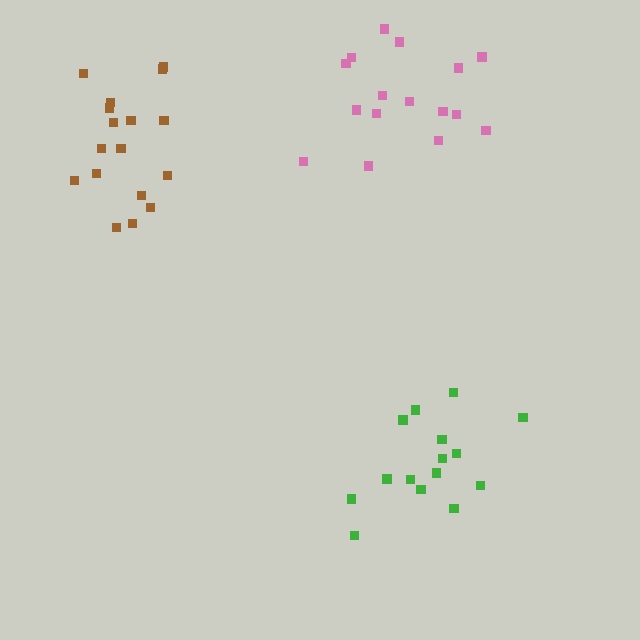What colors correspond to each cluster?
The clusters are colored: pink, green, brown.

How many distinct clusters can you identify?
There are 3 distinct clusters.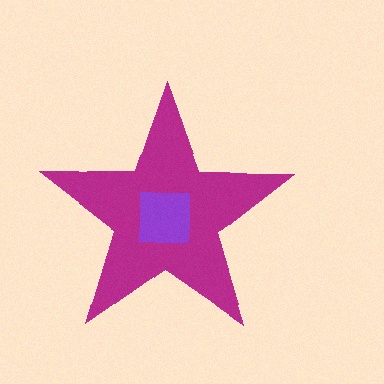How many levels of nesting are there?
2.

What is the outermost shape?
The magenta star.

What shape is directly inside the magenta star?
The purple square.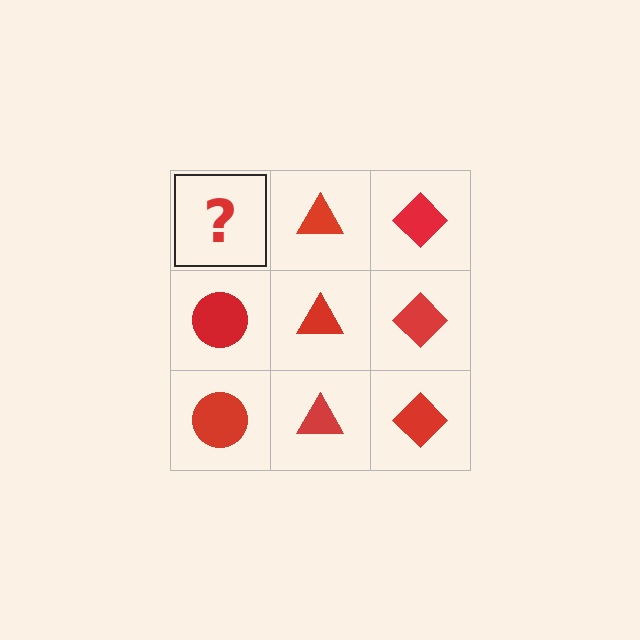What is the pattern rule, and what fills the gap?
The rule is that each column has a consistent shape. The gap should be filled with a red circle.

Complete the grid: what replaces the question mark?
The question mark should be replaced with a red circle.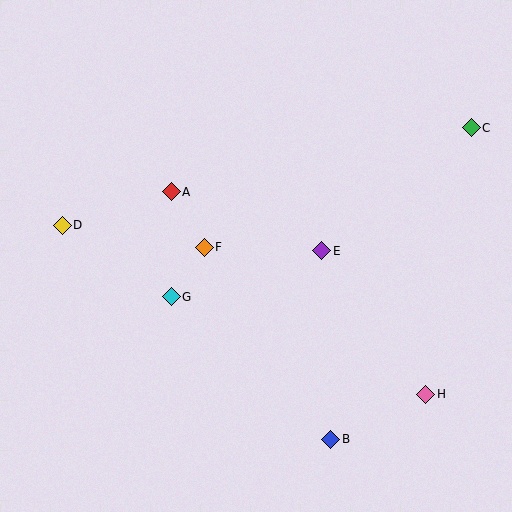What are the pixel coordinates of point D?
Point D is at (62, 225).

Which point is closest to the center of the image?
Point F at (204, 247) is closest to the center.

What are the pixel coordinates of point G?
Point G is at (171, 297).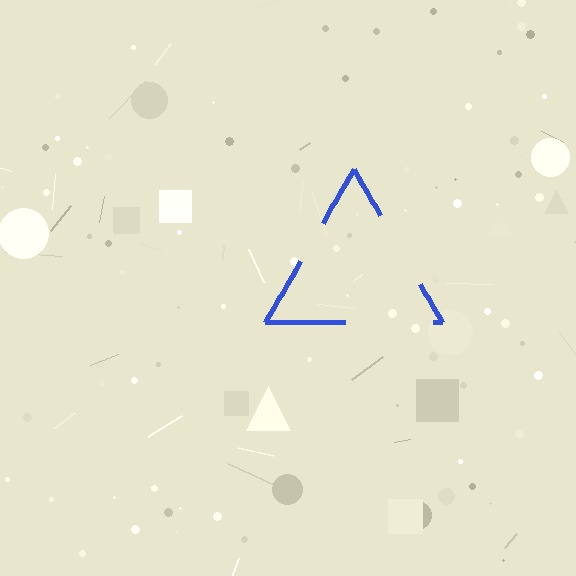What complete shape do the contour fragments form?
The contour fragments form a triangle.